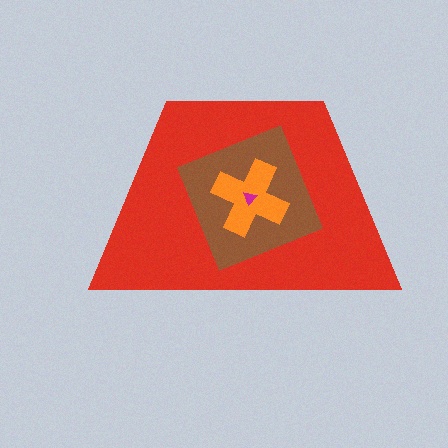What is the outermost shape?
The red trapezoid.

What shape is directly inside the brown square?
The orange cross.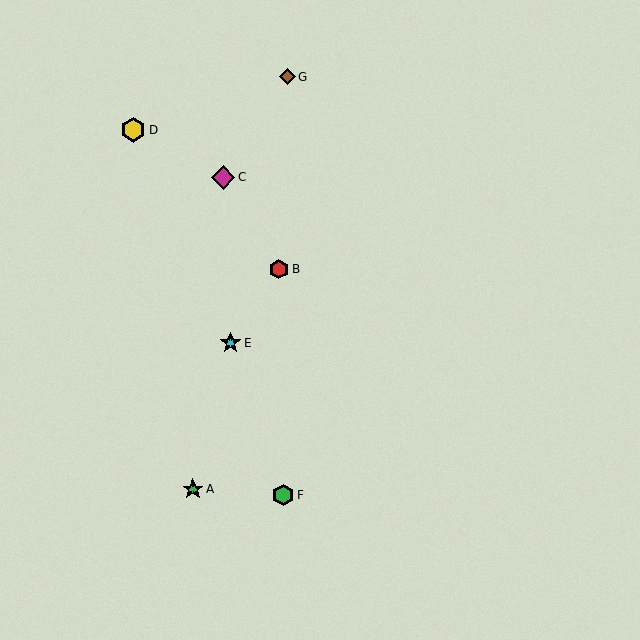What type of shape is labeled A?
Shape A is a green star.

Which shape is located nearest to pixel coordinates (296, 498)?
The green hexagon (labeled F) at (283, 495) is nearest to that location.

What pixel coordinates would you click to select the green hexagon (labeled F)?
Click at (283, 495) to select the green hexagon F.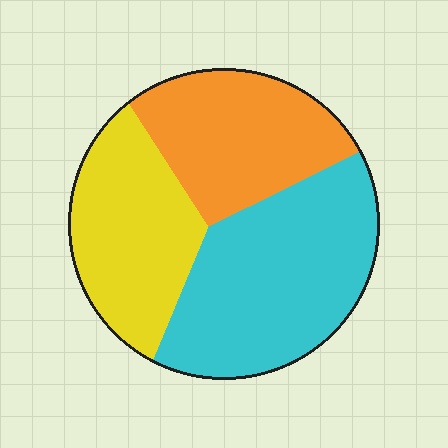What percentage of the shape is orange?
Orange covers around 30% of the shape.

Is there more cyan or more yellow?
Cyan.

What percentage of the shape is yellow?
Yellow covers 29% of the shape.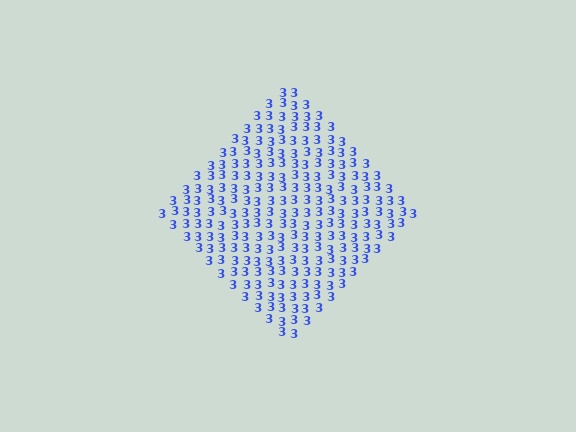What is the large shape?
The large shape is a diamond.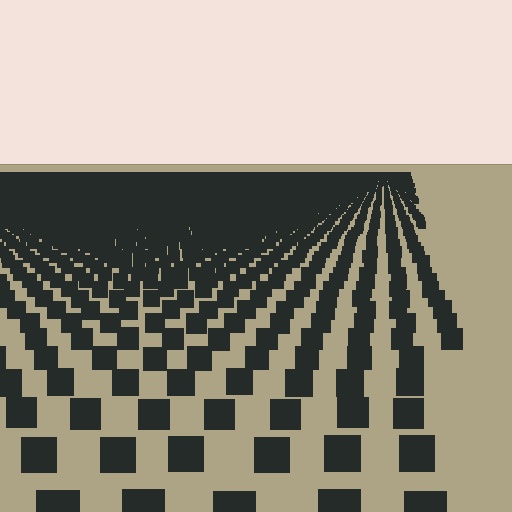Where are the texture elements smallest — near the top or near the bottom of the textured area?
Near the top.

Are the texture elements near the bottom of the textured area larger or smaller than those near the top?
Larger. Near the bottom, elements are closer to the viewer and appear at a bigger on-screen size.